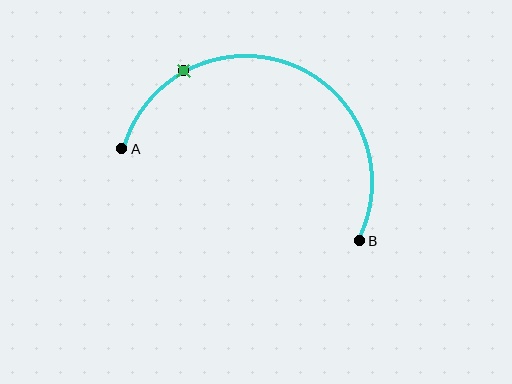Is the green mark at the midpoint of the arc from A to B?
No. The green mark lies on the arc but is closer to endpoint A. The arc midpoint would be at the point on the curve equidistant along the arc from both A and B.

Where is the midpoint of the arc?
The arc midpoint is the point on the curve farthest from the straight line joining A and B. It sits above that line.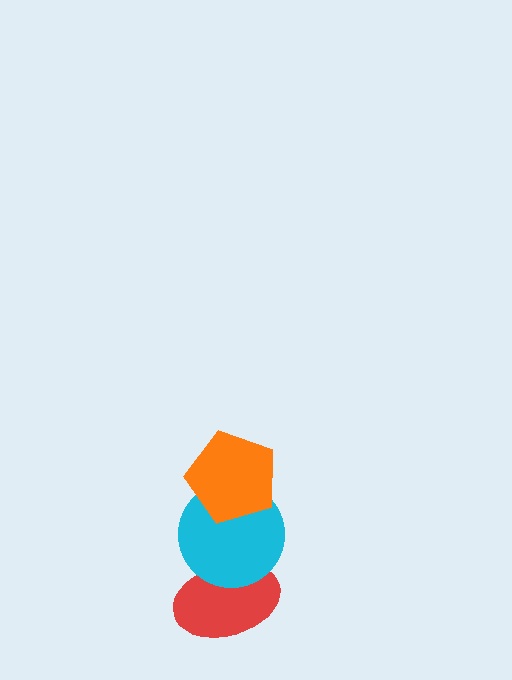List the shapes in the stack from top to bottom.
From top to bottom: the orange pentagon, the cyan circle, the red ellipse.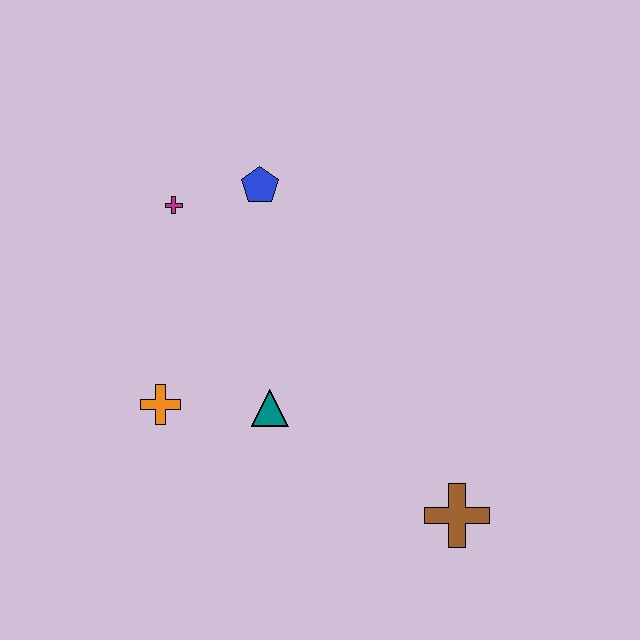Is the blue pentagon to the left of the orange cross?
No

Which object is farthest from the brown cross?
The magenta cross is farthest from the brown cross.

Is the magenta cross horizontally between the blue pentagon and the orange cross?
Yes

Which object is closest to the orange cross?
The teal triangle is closest to the orange cross.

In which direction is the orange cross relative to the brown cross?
The orange cross is to the left of the brown cross.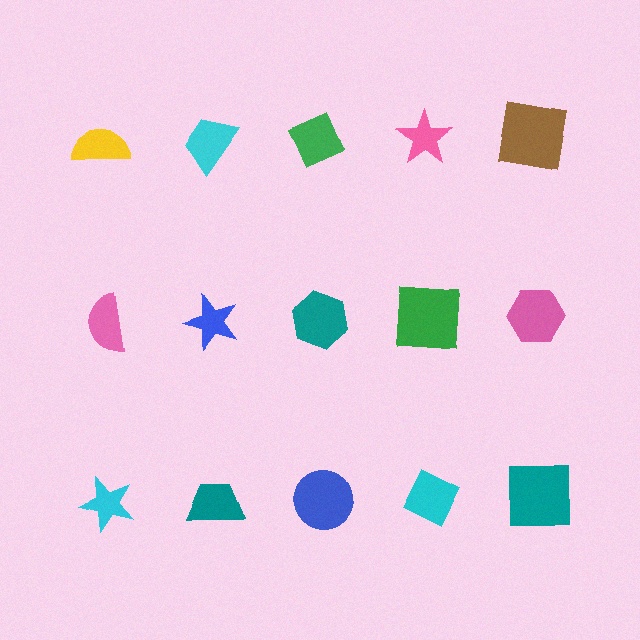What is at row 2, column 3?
A teal hexagon.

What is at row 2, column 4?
A green square.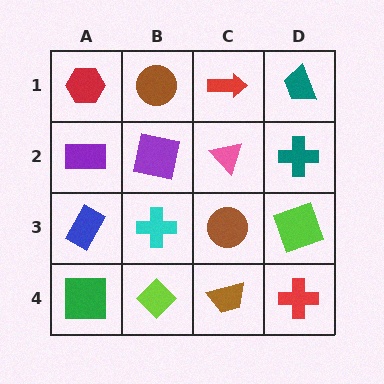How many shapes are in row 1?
4 shapes.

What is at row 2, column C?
A pink triangle.